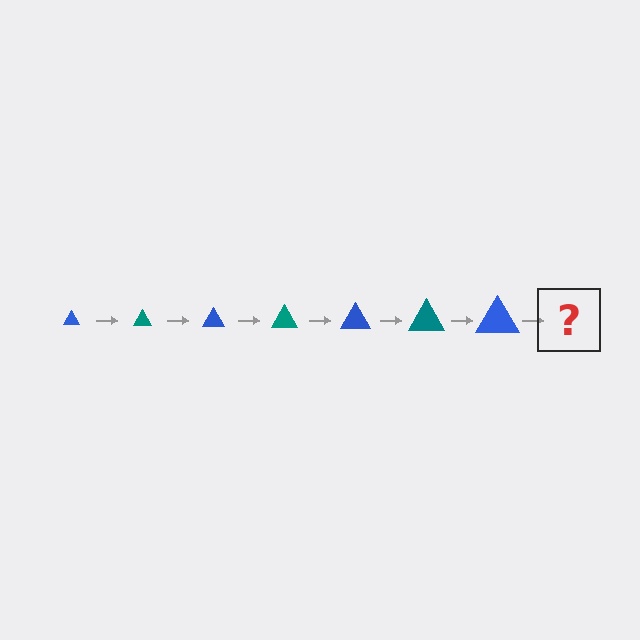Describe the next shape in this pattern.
It should be a teal triangle, larger than the previous one.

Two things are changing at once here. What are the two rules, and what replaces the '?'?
The two rules are that the triangle grows larger each step and the color cycles through blue and teal. The '?' should be a teal triangle, larger than the previous one.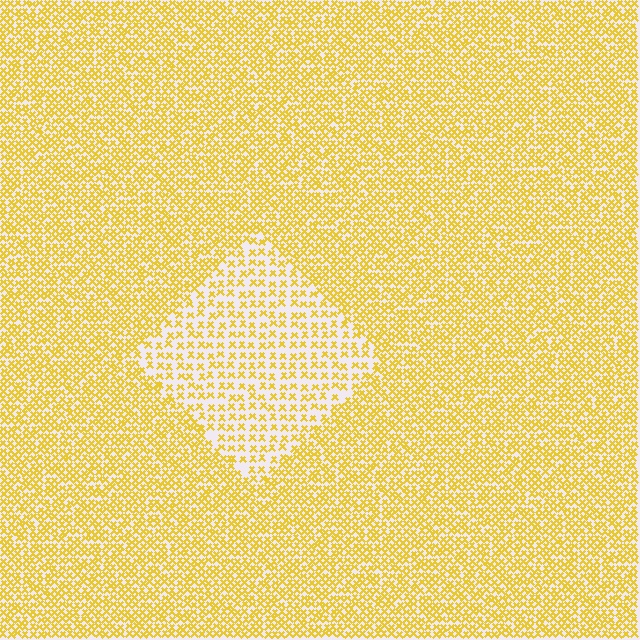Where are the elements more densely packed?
The elements are more densely packed outside the diamond boundary.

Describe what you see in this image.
The image contains small yellow elements arranged at two different densities. A diamond-shaped region is visible where the elements are less densely packed than the surrounding area.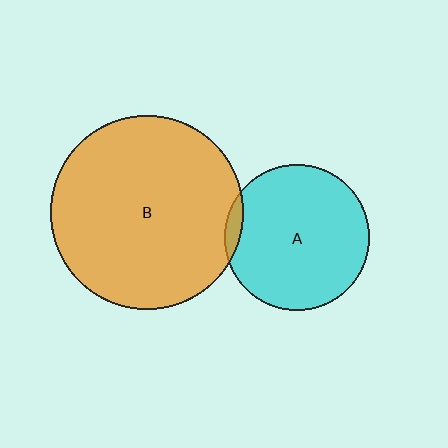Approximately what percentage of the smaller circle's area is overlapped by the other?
Approximately 5%.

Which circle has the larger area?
Circle B (orange).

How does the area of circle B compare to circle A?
Approximately 1.8 times.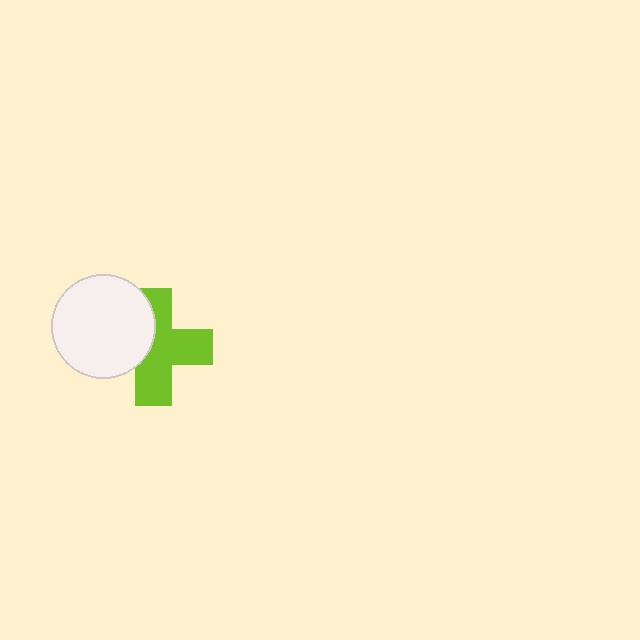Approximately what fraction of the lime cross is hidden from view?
Roughly 37% of the lime cross is hidden behind the white circle.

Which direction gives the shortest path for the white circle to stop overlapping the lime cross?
Moving left gives the shortest separation.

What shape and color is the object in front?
The object in front is a white circle.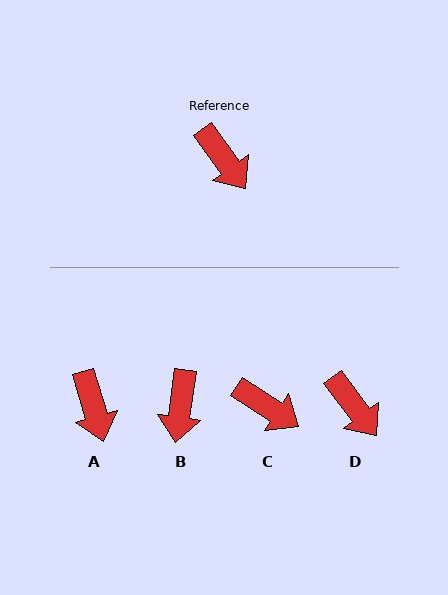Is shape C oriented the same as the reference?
No, it is off by about 21 degrees.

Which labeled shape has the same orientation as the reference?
D.